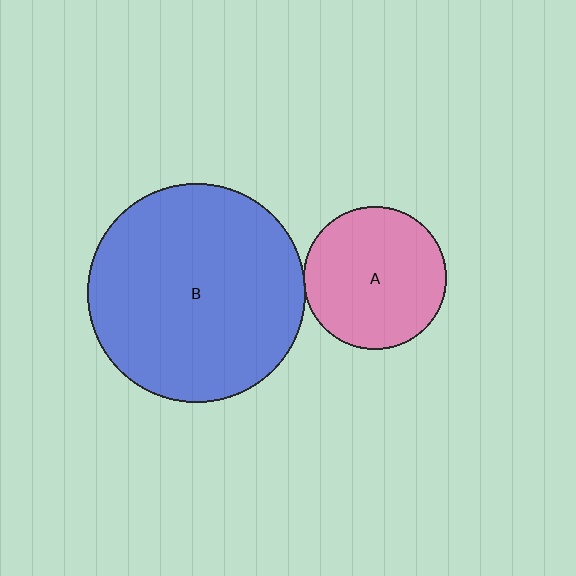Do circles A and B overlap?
Yes.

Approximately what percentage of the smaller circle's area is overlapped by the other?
Approximately 5%.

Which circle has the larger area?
Circle B (blue).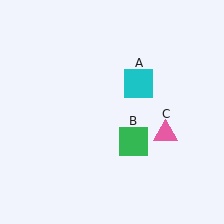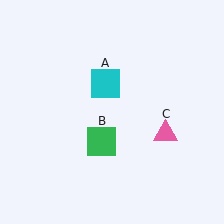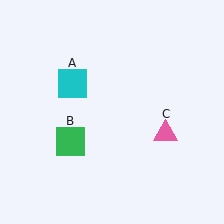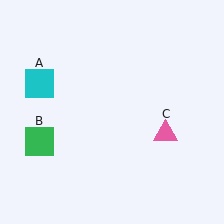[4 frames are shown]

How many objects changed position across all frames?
2 objects changed position: cyan square (object A), green square (object B).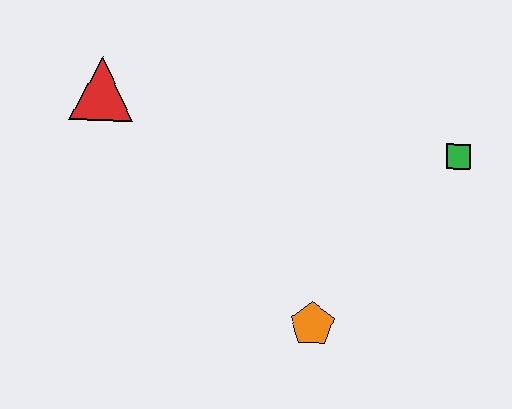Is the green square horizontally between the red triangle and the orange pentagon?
No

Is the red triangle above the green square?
Yes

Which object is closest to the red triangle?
The orange pentagon is closest to the red triangle.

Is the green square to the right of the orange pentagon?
Yes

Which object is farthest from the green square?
The red triangle is farthest from the green square.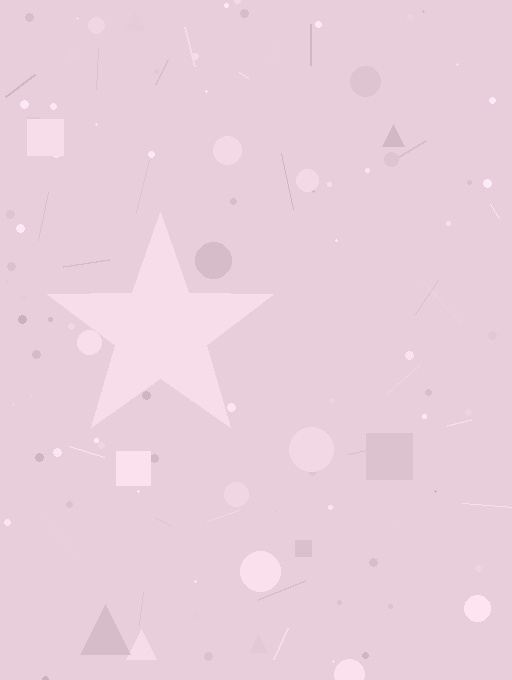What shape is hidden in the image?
A star is hidden in the image.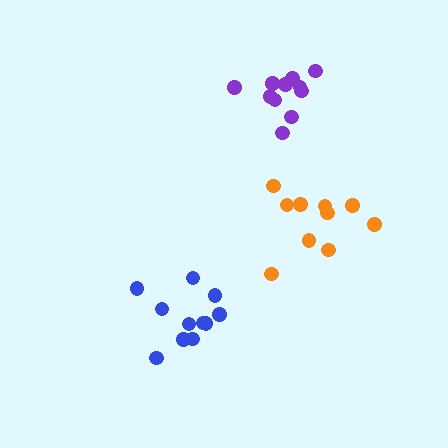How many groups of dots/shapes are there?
There are 3 groups.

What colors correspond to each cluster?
The clusters are colored: orange, purple, blue.